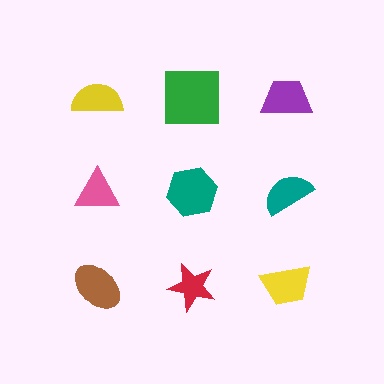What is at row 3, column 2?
A red star.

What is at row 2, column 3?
A teal semicircle.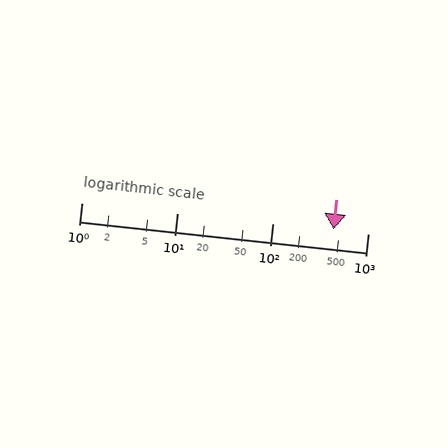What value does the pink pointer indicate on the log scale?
The pointer indicates approximately 440.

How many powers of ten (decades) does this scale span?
The scale spans 3 decades, from 1 to 1000.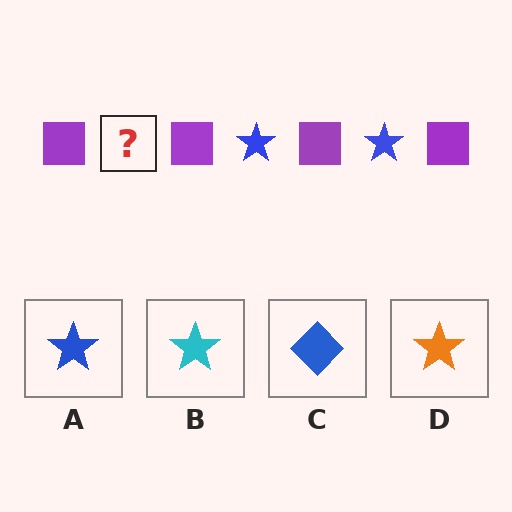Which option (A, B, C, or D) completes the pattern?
A.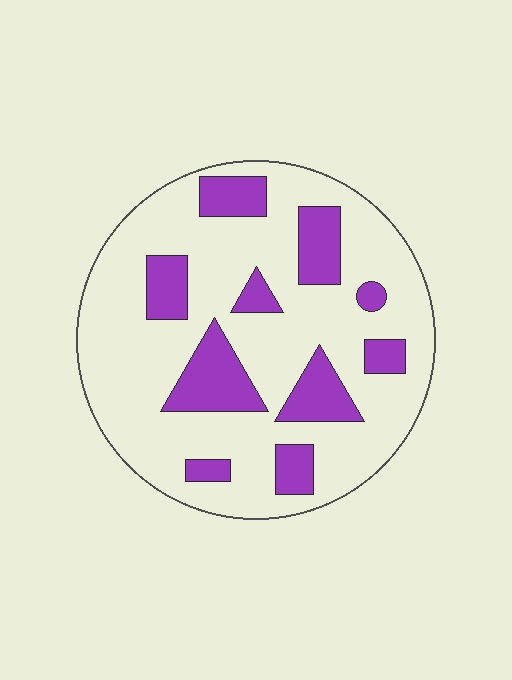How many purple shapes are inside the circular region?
10.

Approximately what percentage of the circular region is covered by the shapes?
Approximately 25%.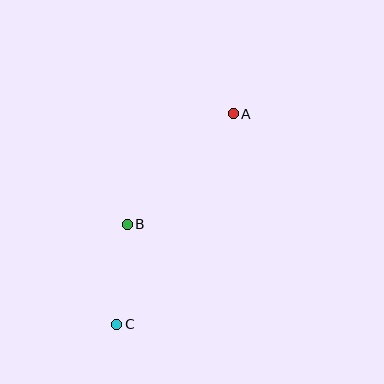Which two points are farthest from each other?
Points A and C are farthest from each other.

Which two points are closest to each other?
Points B and C are closest to each other.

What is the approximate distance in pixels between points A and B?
The distance between A and B is approximately 153 pixels.